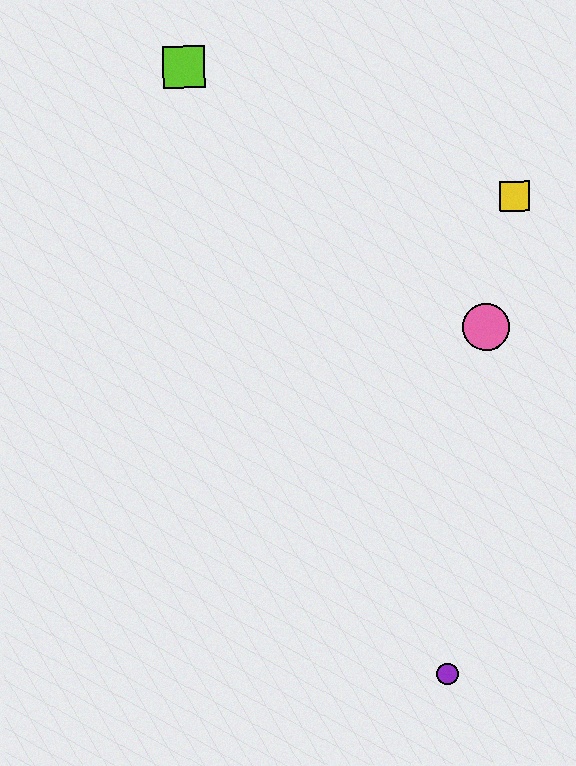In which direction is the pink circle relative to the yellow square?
The pink circle is below the yellow square.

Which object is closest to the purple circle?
The pink circle is closest to the purple circle.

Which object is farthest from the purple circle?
The lime square is farthest from the purple circle.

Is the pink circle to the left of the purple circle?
No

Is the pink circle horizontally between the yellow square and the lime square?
Yes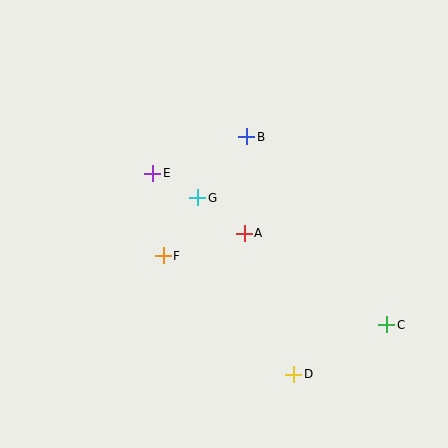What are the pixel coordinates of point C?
Point C is at (387, 325).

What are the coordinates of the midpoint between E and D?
The midpoint between E and D is at (223, 274).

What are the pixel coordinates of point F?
Point F is at (163, 256).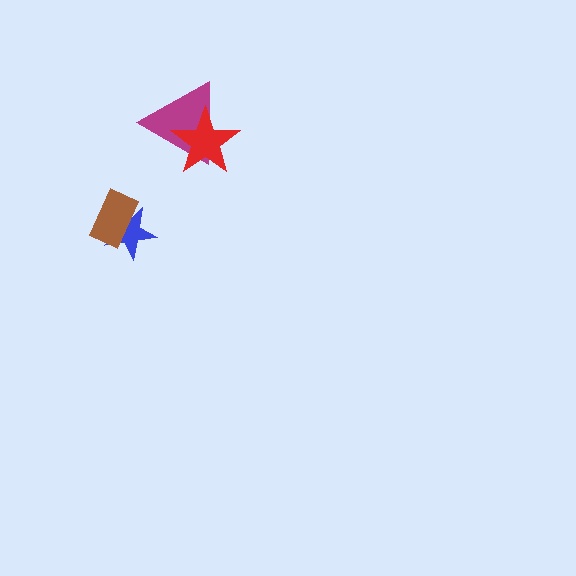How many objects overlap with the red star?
1 object overlaps with the red star.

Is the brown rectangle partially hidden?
No, no other shape covers it.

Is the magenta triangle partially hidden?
Yes, it is partially covered by another shape.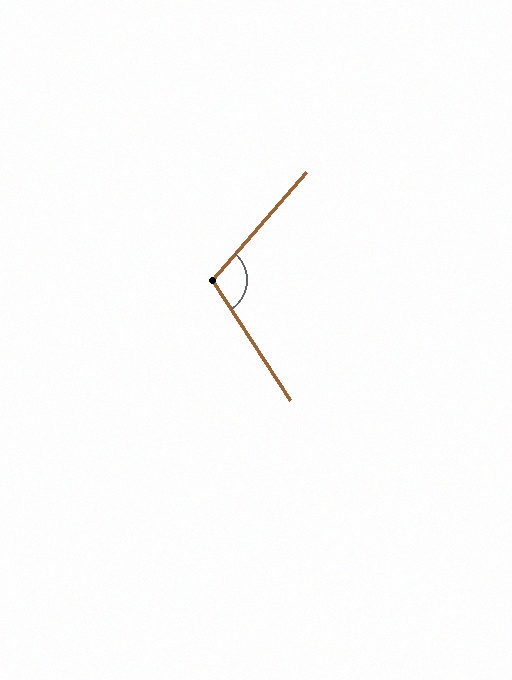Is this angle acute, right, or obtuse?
It is obtuse.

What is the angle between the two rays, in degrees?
Approximately 106 degrees.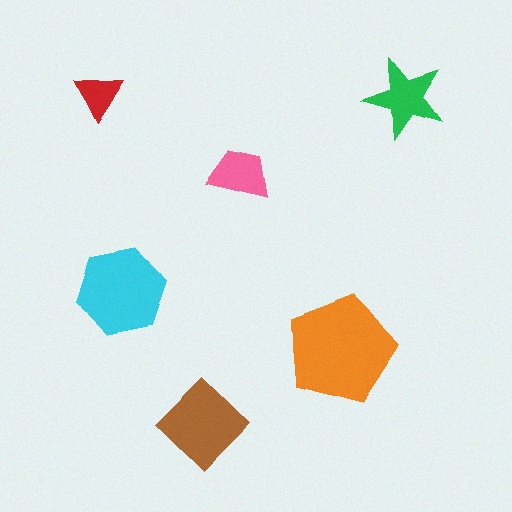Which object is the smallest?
The red triangle.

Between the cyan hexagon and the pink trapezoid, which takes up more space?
The cyan hexagon.